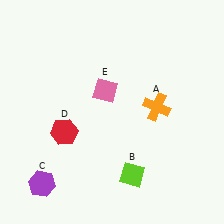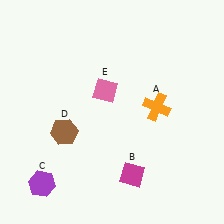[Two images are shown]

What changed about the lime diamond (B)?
In Image 1, B is lime. In Image 2, it changed to magenta.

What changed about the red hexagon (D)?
In Image 1, D is red. In Image 2, it changed to brown.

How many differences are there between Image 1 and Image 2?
There are 2 differences between the two images.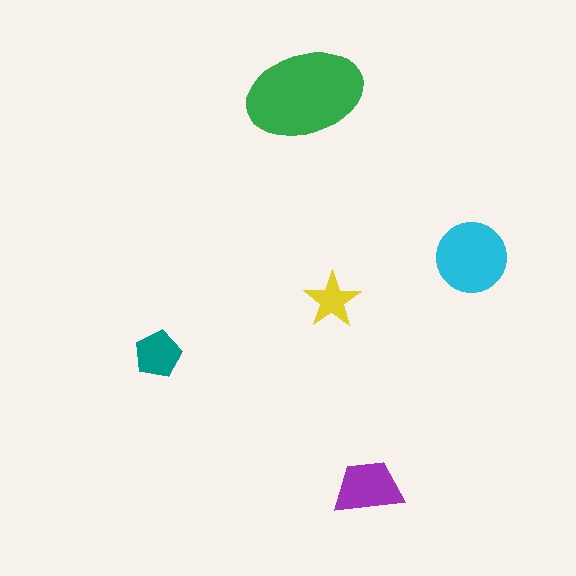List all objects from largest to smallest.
The green ellipse, the cyan circle, the purple trapezoid, the teal pentagon, the yellow star.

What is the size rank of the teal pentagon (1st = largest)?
4th.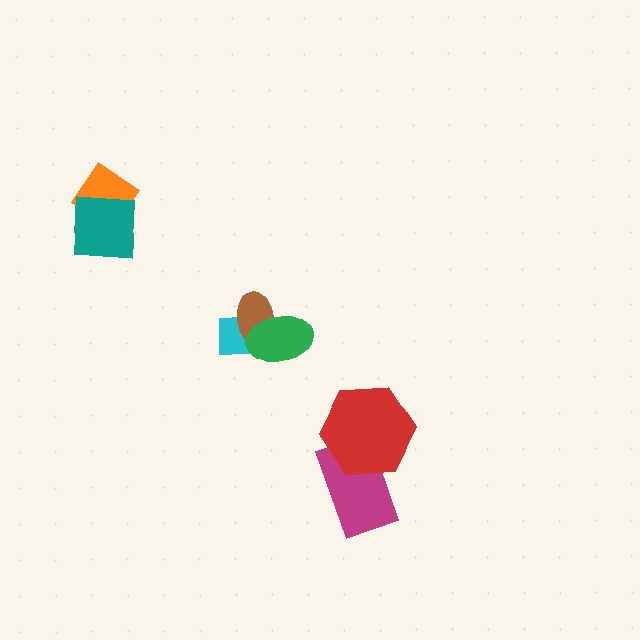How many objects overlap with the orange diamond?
1 object overlaps with the orange diamond.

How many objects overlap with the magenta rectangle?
1 object overlaps with the magenta rectangle.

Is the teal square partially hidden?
No, no other shape covers it.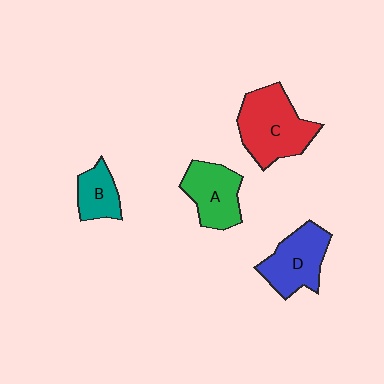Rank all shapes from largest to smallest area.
From largest to smallest: C (red), D (blue), A (green), B (teal).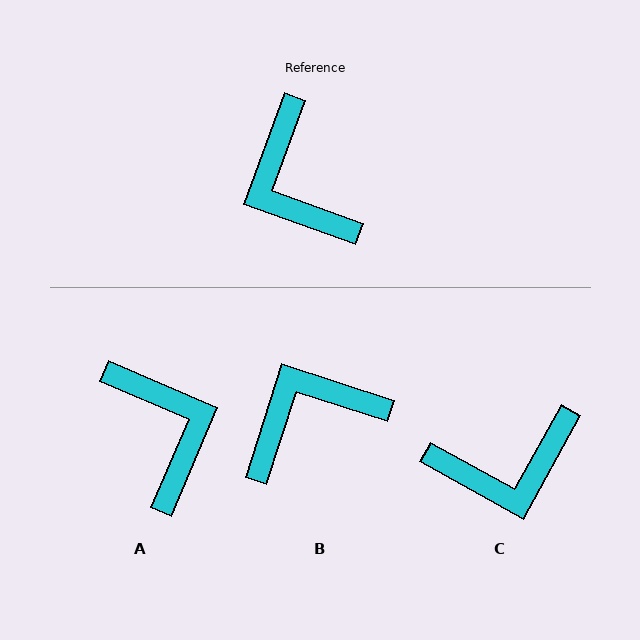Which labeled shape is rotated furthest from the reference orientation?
A, about 177 degrees away.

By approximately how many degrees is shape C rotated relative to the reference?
Approximately 81 degrees counter-clockwise.